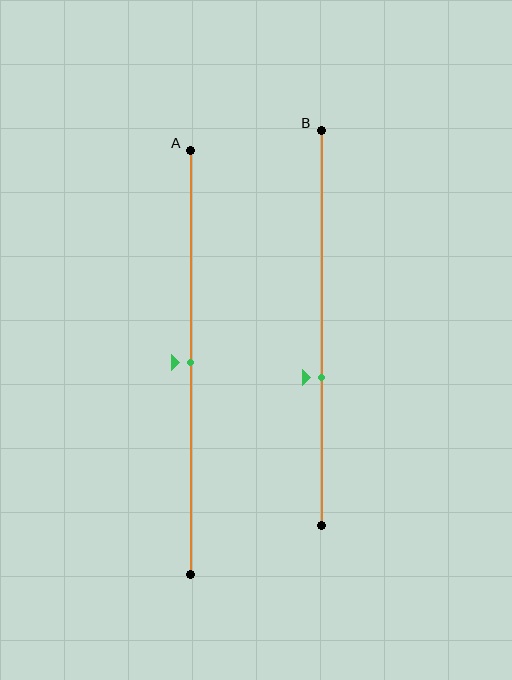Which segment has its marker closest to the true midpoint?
Segment A has its marker closest to the true midpoint.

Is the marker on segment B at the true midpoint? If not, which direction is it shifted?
No, the marker on segment B is shifted downward by about 12% of the segment length.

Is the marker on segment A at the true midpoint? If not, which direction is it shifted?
Yes, the marker on segment A is at the true midpoint.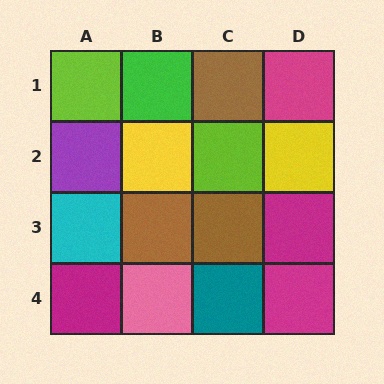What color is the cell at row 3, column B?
Brown.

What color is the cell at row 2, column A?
Purple.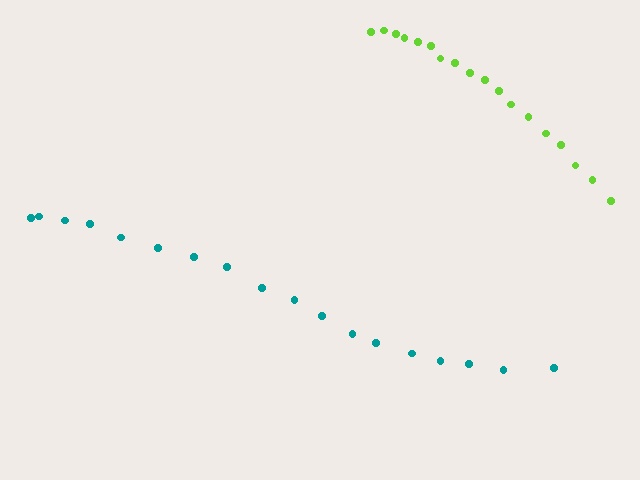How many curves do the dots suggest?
There are 2 distinct paths.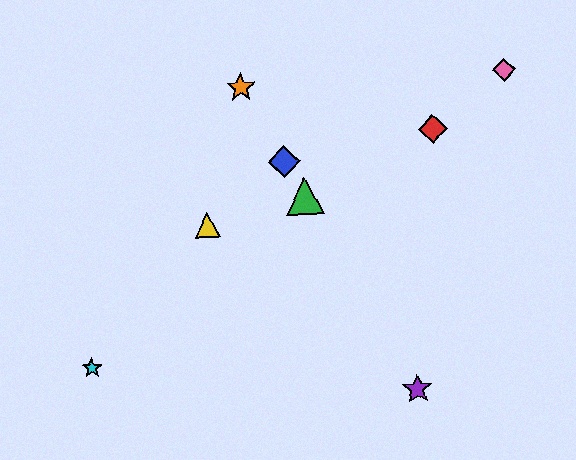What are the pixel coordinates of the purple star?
The purple star is at (417, 389).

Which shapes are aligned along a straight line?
The blue diamond, the green triangle, the purple star, the orange star are aligned along a straight line.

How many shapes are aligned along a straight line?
4 shapes (the blue diamond, the green triangle, the purple star, the orange star) are aligned along a straight line.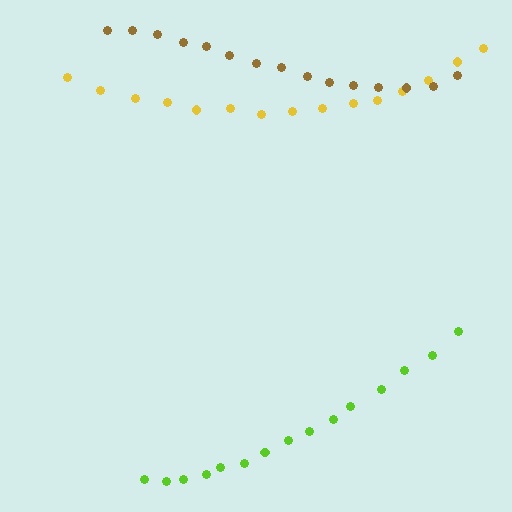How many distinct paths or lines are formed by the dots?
There are 3 distinct paths.